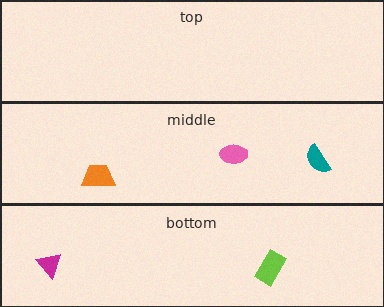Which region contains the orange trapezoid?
The middle region.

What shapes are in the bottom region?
The magenta triangle, the lime rectangle.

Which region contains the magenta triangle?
The bottom region.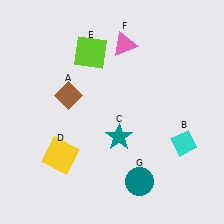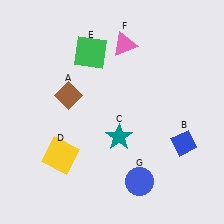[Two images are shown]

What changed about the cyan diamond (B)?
In Image 1, B is cyan. In Image 2, it changed to blue.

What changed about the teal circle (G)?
In Image 1, G is teal. In Image 2, it changed to blue.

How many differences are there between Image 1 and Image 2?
There are 3 differences between the two images.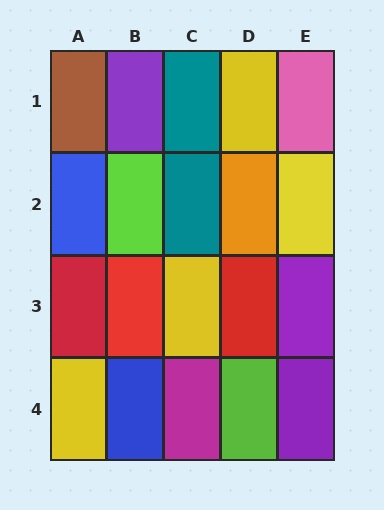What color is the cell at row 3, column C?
Yellow.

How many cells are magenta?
1 cell is magenta.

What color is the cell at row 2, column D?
Orange.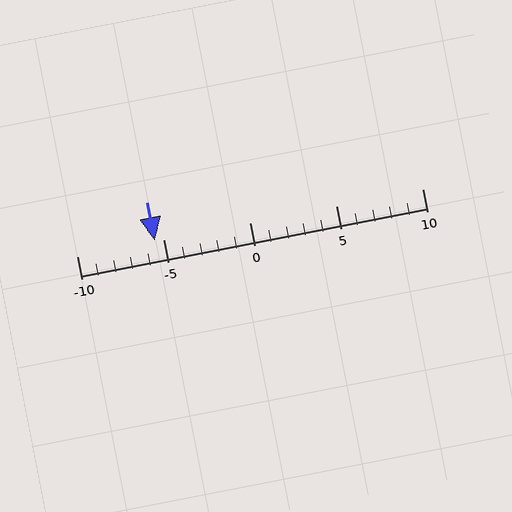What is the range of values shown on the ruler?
The ruler shows values from -10 to 10.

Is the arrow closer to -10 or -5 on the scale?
The arrow is closer to -5.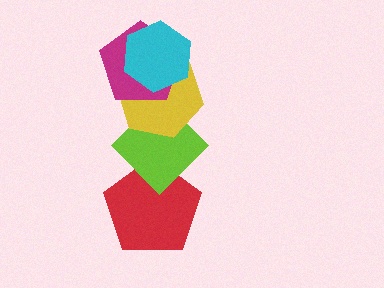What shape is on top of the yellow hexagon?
The magenta pentagon is on top of the yellow hexagon.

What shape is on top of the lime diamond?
The yellow hexagon is on top of the lime diamond.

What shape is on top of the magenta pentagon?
The cyan hexagon is on top of the magenta pentagon.